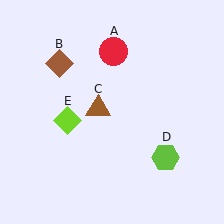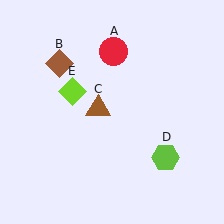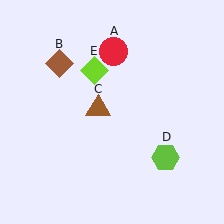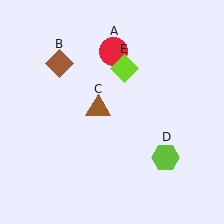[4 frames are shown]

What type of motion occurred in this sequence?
The lime diamond (object E) rotated clockwise around the center of the scene.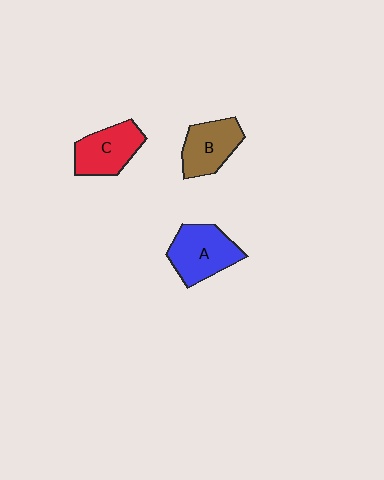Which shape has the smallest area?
Shape B (brown).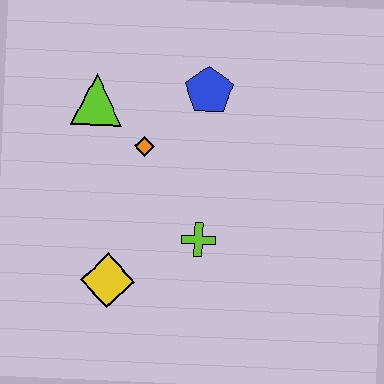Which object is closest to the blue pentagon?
The orange diamond is closest to the blue pentagon.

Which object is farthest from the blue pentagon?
The yellow diamond is farthest from the blue pentagon.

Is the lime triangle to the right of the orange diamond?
No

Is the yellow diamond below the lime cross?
Yes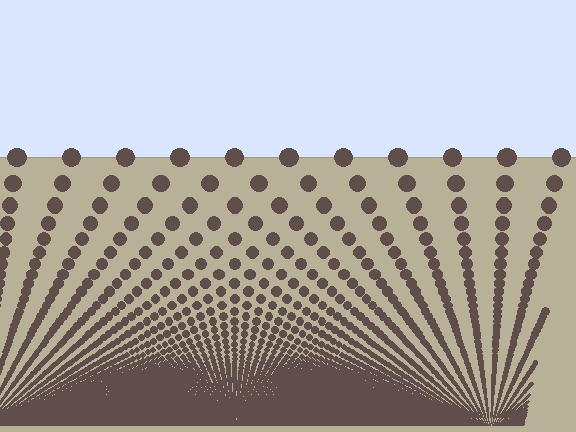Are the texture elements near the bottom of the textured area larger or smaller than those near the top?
Smaller. The gradient is inverted — elements near the bottom are smaller and denser.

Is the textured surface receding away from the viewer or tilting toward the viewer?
The surface appears to tilt toward the viewer. Texture elements get larger and sparser toward the top.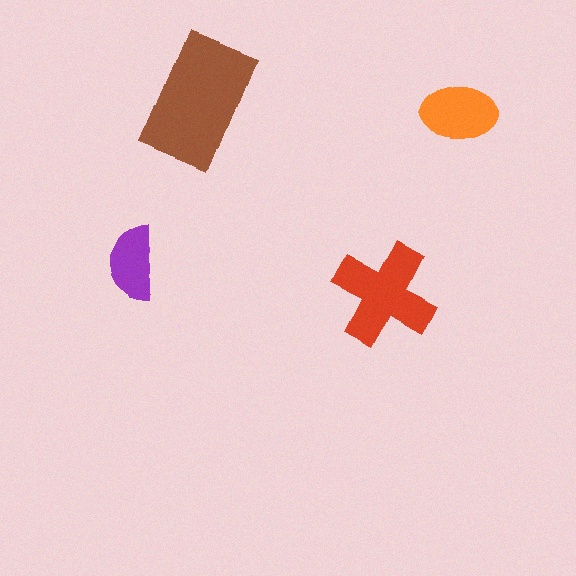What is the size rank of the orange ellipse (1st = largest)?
3rd.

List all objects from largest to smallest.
The brown rectangle, the red cross, the orange ellipse, the purple semicircle.